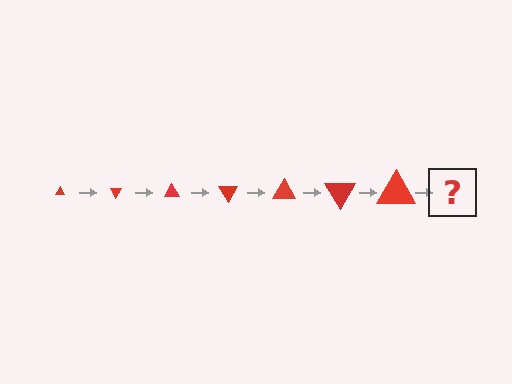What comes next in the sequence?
The next element should be a triangle, larger than the previous one and rotated 420 degrees from the start.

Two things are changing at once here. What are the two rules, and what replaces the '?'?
The two rules are that the triangle grows larger each step and it rotates 60 degrees each step. The '?' should be a triangle, larger than the previous one and rotated 420 degrees from the start.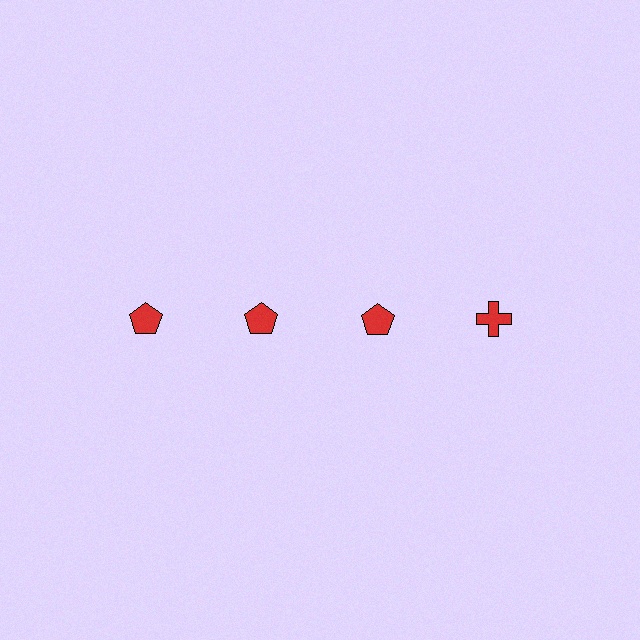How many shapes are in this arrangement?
There are 4 shapes arranged in a grid pattern.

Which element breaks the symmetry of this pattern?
The red cross in the top row, second from right column breaks the symmetry. All other shapes are red pentagons.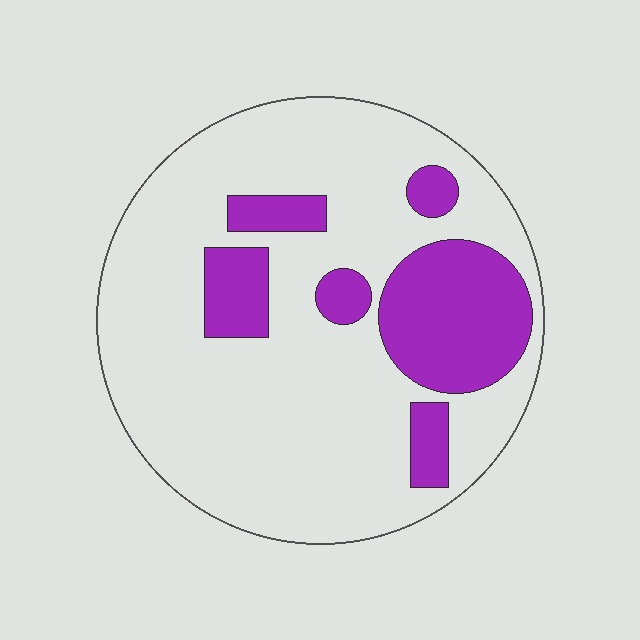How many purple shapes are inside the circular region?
6.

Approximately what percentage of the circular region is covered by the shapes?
Approximately 25%.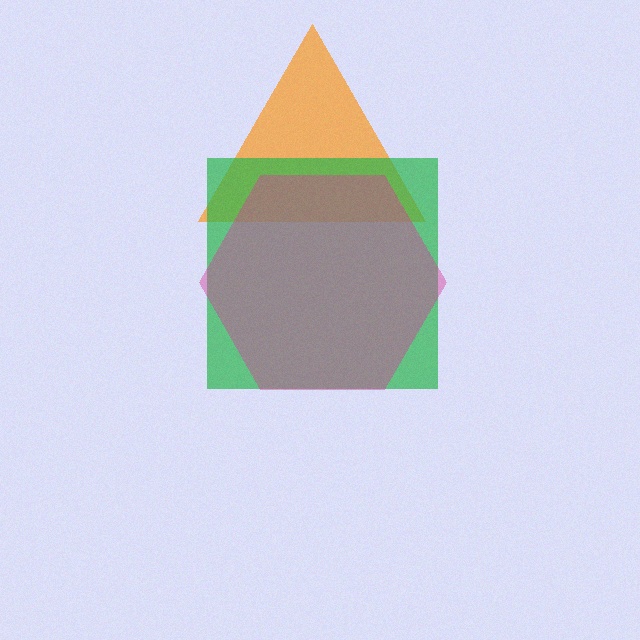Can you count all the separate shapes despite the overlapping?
Yes, there are 3 separate shapes.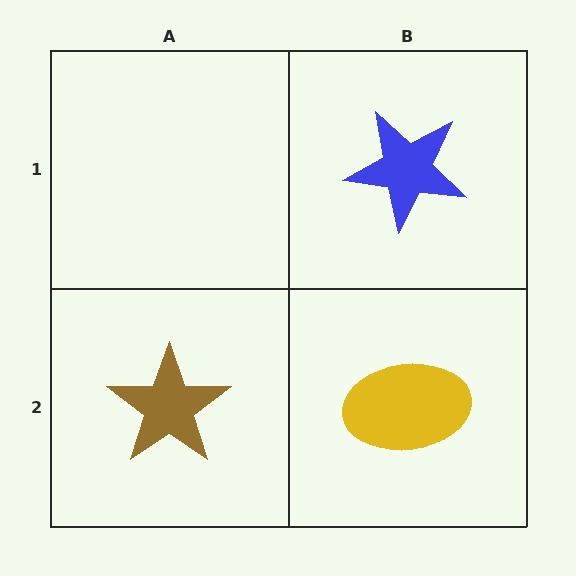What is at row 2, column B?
A yellow ellipse.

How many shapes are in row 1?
1 shape.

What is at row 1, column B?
A blue star.